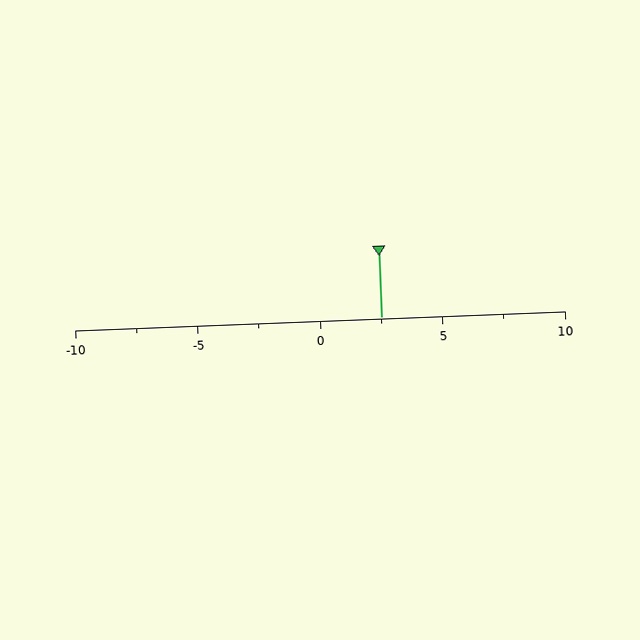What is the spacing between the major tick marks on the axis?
The major ticks are spaced 5 apart.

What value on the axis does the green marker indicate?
The marker indicates approximately 2.5.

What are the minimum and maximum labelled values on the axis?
The axis runs from -10 to 10.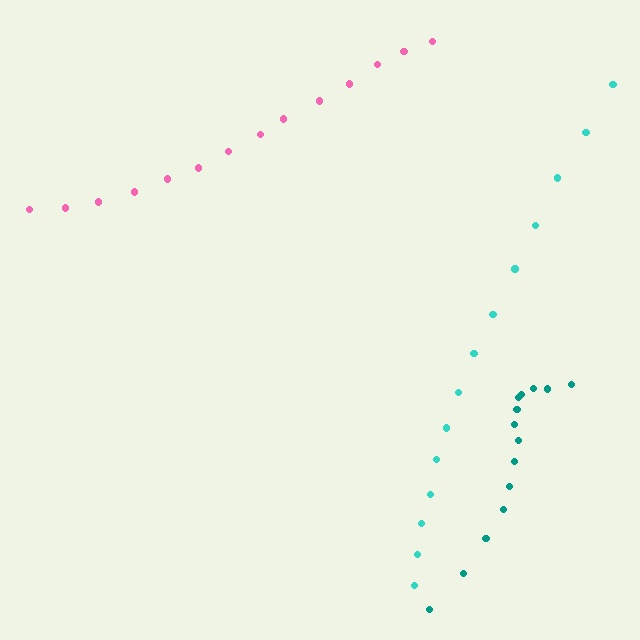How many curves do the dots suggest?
There are 3 distinct paths.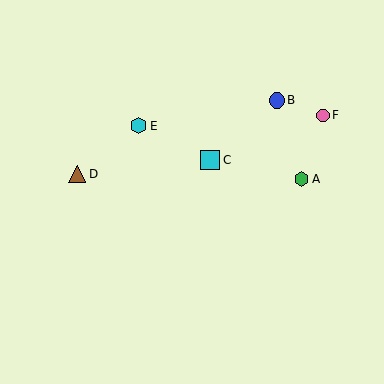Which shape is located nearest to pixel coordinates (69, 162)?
The brown triangle (labeled D) at (77, 174) is nearest to that location.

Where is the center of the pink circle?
The center of the pink circle is at (323, 115).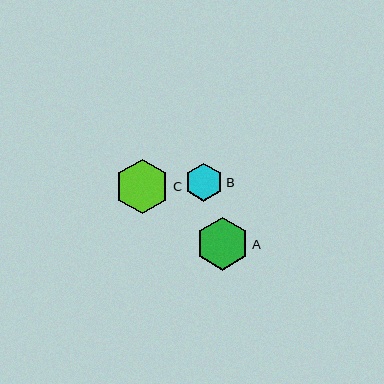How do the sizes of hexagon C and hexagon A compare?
Hexagon C and hexagon A are approximately the same size.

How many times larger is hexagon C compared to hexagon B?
Hexagon C is approximately 1.4 times the size of hexagon B.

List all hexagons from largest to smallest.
From largest to smallest: C, A, B.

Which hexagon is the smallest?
Hexagon B is the smallest with a size of approximately 38 pixels.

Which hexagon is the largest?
Hexagon C is the largest with a size of approximately 55 pixels.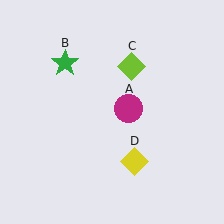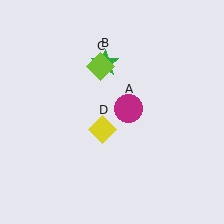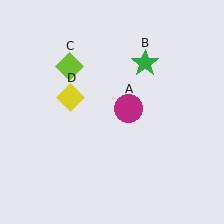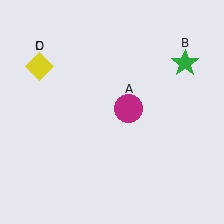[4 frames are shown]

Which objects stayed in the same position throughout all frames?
Magenta circle (object A) remained stationary.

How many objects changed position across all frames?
3 objects changed position: green star (object B), lime diamond (object C), yellow diamond (object D).